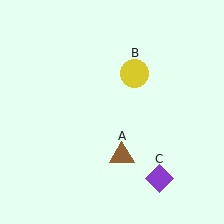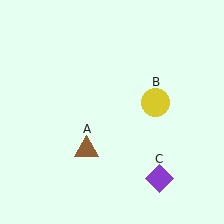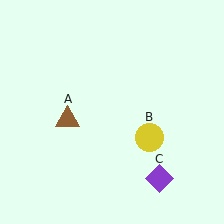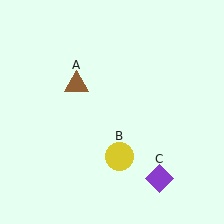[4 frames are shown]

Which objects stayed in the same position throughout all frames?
Purple diamond (object C) remained stationary.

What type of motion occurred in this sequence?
The brown triangle (object A), yellow circle (object B) rotated clockwise around the center of the scene.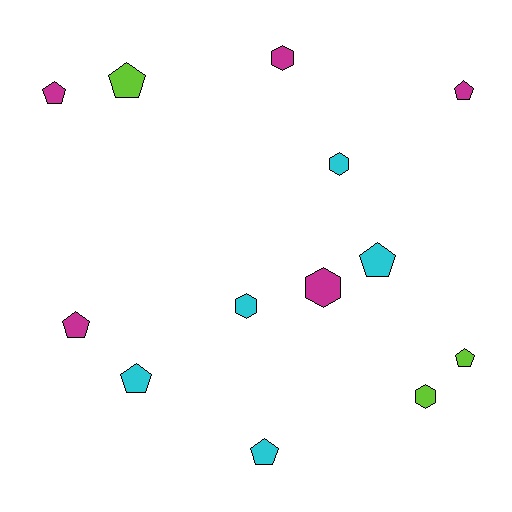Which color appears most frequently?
Magenta, with 5 objects.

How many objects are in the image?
There are 13 objects.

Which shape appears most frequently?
Pentagon, with 8 objects.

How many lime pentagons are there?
There are 2 lime pentagons.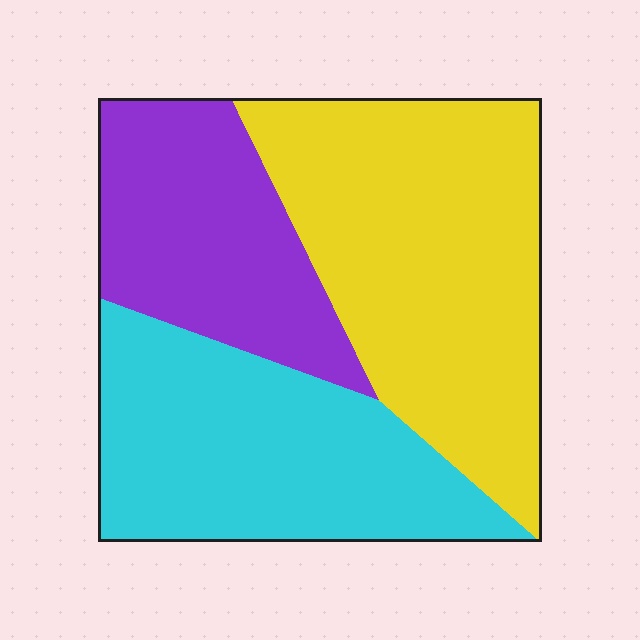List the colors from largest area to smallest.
From largest to smallest: yellow, cyan, purple.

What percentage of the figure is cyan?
Cyan takes up between a quarter and a half of the figure.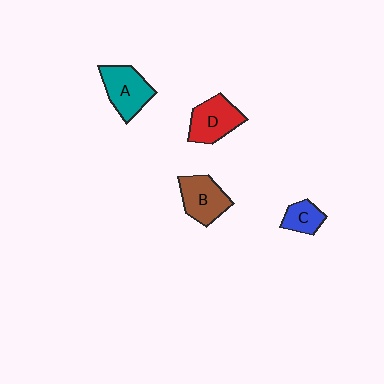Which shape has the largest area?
Shape A (teal).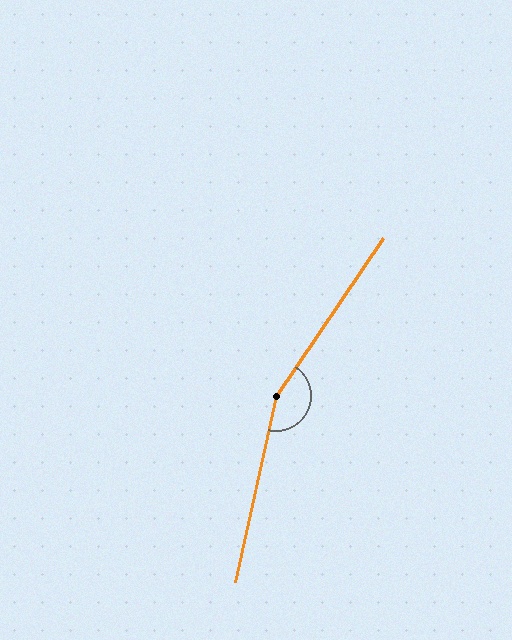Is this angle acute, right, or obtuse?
It is obtuse.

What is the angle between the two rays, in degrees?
Approximately 158 degrees.